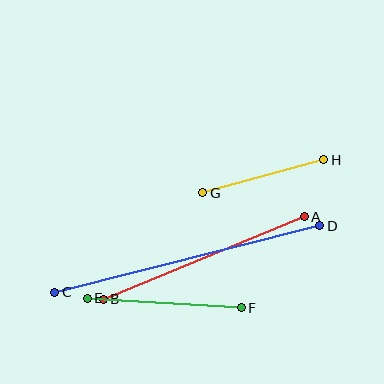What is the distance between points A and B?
The distance is approximately 217 pixels.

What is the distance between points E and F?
The distance is approximately 154 pixels.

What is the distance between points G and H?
The distance is approximately 126 pixels.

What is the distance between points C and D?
The distance is approximately 273 pixels.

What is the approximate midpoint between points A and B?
The midpoint is at approximately (204, 258) pixels.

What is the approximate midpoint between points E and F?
The midpoint is at approximately (164, 303) pixels.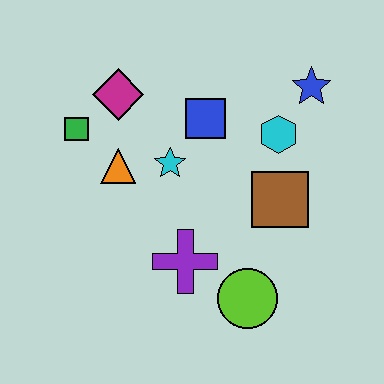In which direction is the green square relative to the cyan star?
The green square is to the left of the cyan star.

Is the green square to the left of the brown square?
Yes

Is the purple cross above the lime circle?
Yes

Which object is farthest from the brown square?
The green square is farthest from the brown square.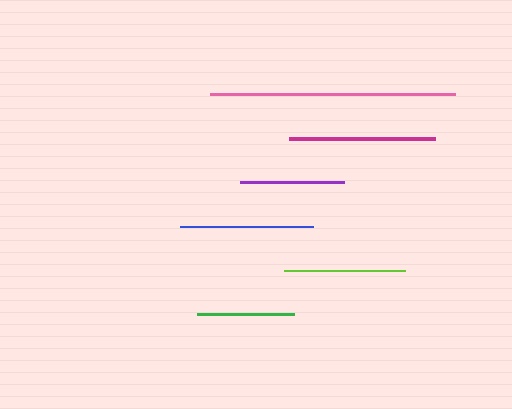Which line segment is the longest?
The pink line is the longest at approximately 245 pixels.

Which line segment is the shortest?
The green line is the shortest at approximately 96 pixels.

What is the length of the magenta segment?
The magenta segment is approximately 146 pixels long.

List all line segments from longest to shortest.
From longest to shortest: pink, magenta, blue, lime, purple, green.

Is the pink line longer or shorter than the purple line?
The pink line is longer than the purple line.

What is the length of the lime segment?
The lime segment is approximately 121 pixels long.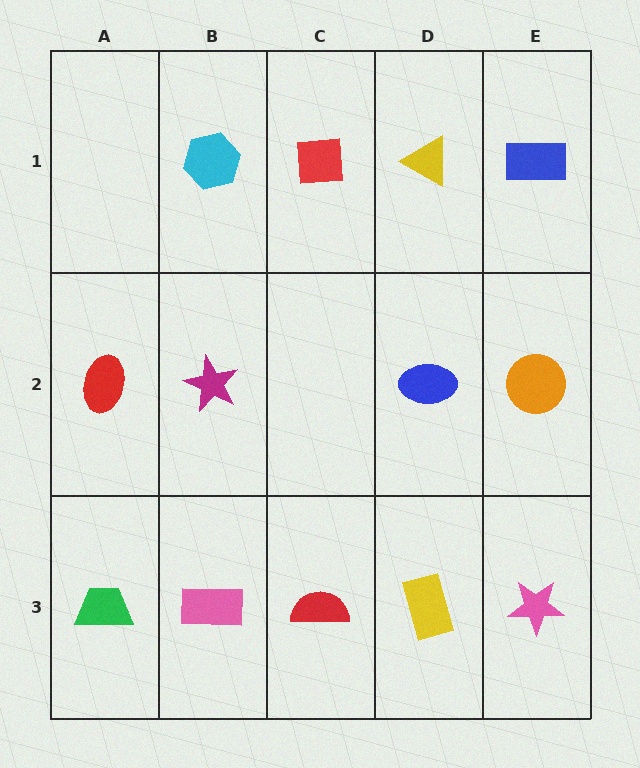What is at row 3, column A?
A green trapezoid.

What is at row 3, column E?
A pink star.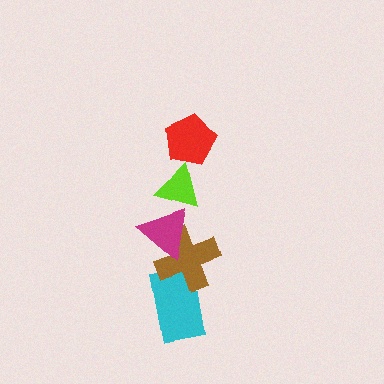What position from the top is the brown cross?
The brown cross is 4th from the top.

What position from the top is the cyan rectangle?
The cyan rectangle is 5th from the top.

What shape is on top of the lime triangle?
The red pentagon is on top of the lime triangle.